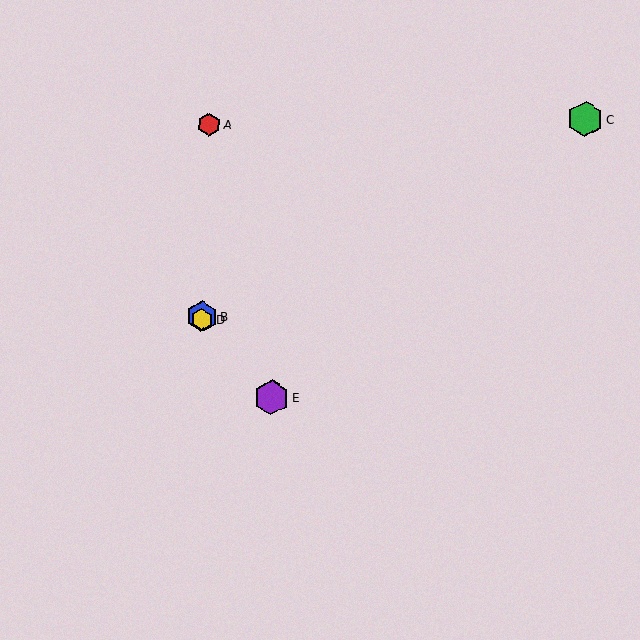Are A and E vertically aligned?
No, A is at x≈209 and E is at x≈272.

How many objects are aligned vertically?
3 objects (A, B, D) are aligned vertically.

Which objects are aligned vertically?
Objects A, B, D are aligned vertically.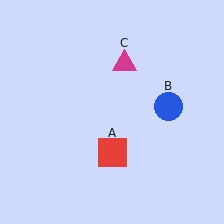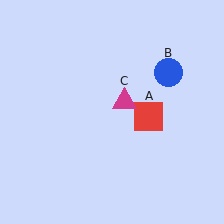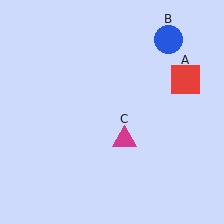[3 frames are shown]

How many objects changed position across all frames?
3 objects changed position: red square (object A), blue circle (object B), magenta triangle (object C).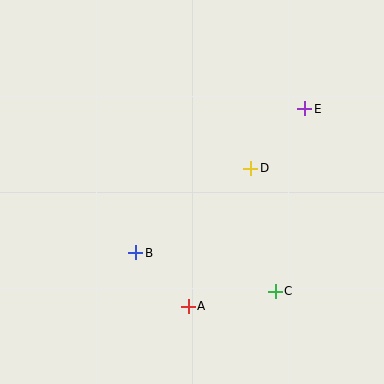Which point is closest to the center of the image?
Point D at (251, 168) is closest to the center.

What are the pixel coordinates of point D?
Point D is at (251, 168).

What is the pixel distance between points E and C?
The distance between E and C is 185 pixels.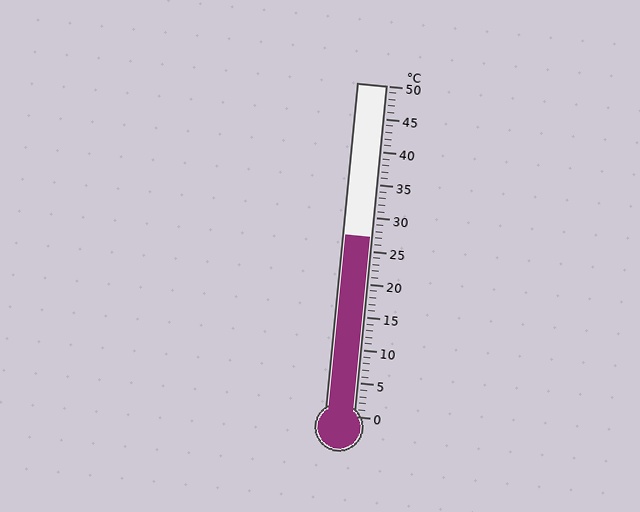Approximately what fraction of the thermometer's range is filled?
The thermometer is filled to approximately 55% of its range.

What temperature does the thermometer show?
The thermometer shows approximately 27°C.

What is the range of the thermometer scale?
The thermometer scale ranges from 0°C to 50°C.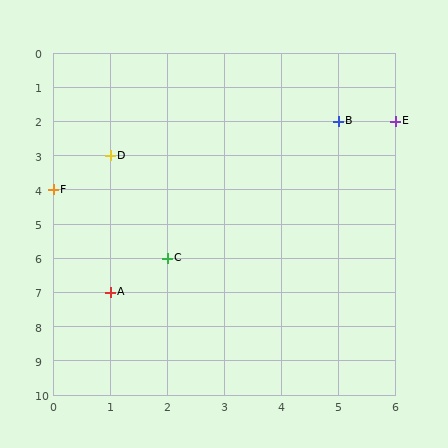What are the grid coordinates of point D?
Point D is at grid coordinates (1, 3).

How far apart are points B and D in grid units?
Points B and D are 4 columns and 1 row apart (about 4.1 grid units diagonally).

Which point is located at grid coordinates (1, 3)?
Point D is at (1, 3).